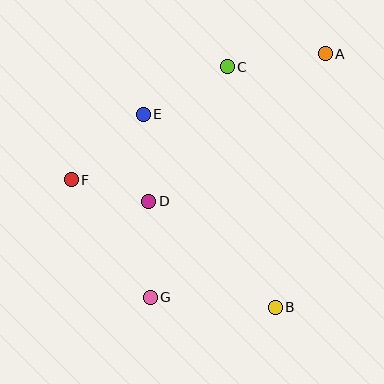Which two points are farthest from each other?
Points A and G are farthest from each other.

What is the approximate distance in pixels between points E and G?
The distance between E and G is approximately 183 pixels.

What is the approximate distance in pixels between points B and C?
The distance between B and C is approximately 245 pixels.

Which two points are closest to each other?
Points D and F are closest to each other.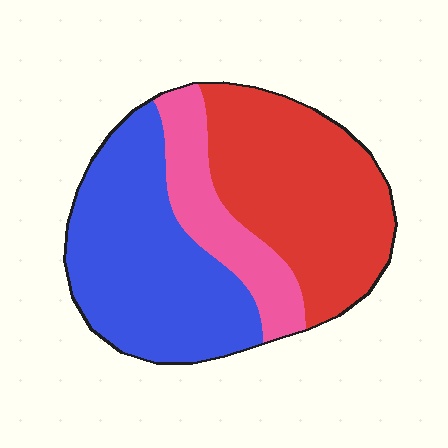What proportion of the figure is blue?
Blue covers around 40% of the figure.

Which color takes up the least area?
Pink, at roughly 20%.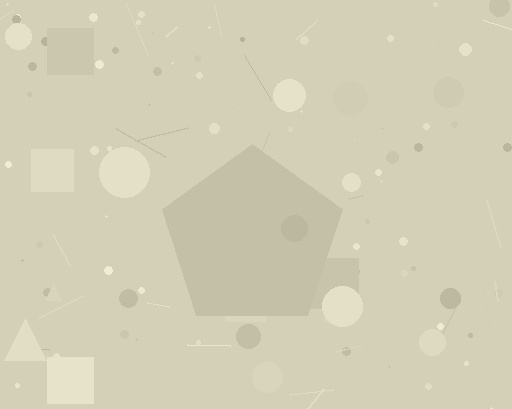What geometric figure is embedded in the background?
A pentagon is embedded in the background.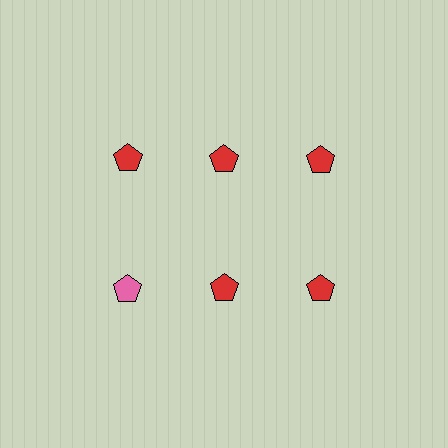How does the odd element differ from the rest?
It has a different color: pink instead of red.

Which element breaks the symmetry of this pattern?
The pink pentagon in the second row, leftmost column breaks the symmetry. All other shapes are red pentagons.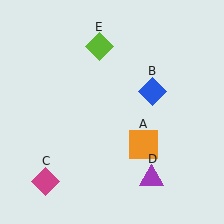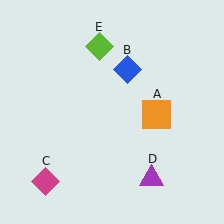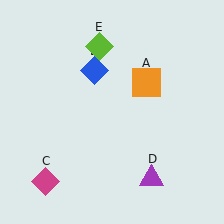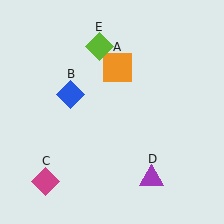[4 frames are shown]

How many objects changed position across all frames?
2 objects changed position: orange square (object A), blue diamond (object B).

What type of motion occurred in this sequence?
The orange square (object A), blue diamond (object B) rotated counterclockwise around the center of the scene.